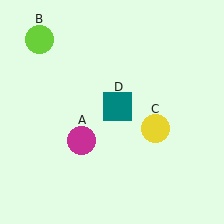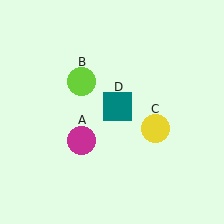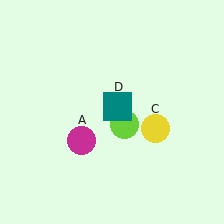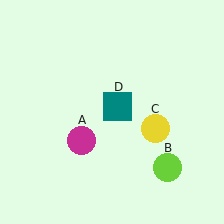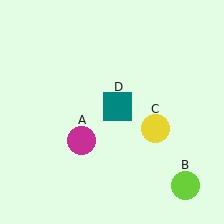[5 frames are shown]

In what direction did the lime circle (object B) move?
The lime circle (object B) moved down and to the right.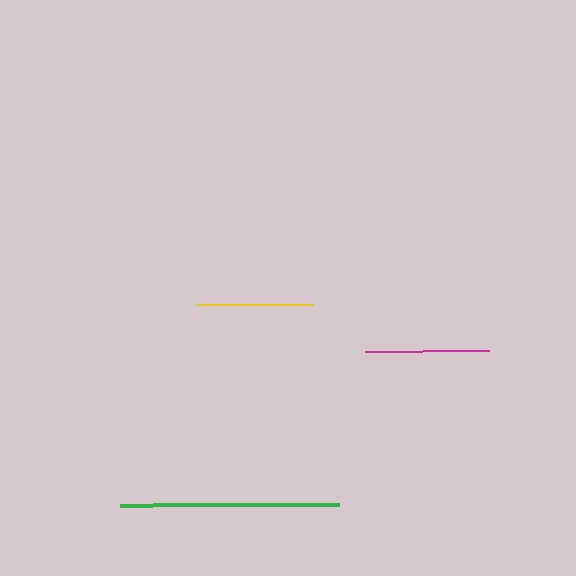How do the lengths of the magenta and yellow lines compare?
The magenta and yellow lines are approximately the same length.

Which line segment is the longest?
The green line is the longest at approximately 219 pixels.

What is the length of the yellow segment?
The yellow segment is approximately 117 pixels long.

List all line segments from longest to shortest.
From longest to shortest: green, magenta, yellow.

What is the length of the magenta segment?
The magenta segment is approximately 124 pixels long.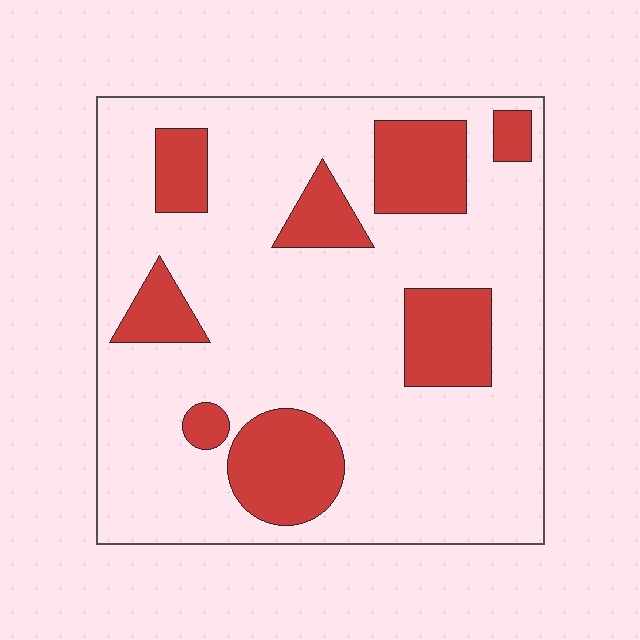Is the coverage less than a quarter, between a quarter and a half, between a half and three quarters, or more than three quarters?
Less than a quarter.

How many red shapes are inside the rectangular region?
8.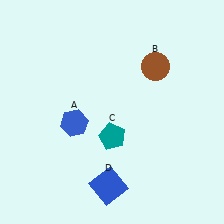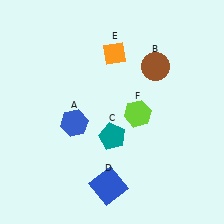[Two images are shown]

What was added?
An orange diamond (E), a lime hexagon (F) were added in Image 2.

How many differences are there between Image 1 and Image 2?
There are 2 differences between the two images.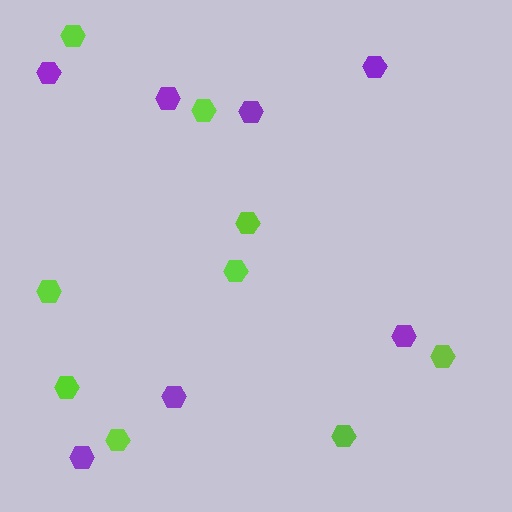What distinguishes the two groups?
There are 2 groups: one group of lime hexagons (9) and one group of purple hexagons (7).